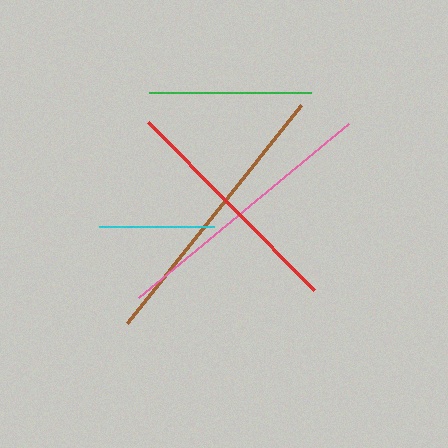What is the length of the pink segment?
The pink segment is approximately 273 pixels long.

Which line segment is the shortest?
The cyan line is the shortest at approximately 114 pixels.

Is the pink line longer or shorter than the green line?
The pink line is longer than the green line.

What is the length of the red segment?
The red segment is approximately 236 pixels long.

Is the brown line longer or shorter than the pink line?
The brown line is longer than the pink line.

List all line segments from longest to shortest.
From longest to shortest: brown, pink, red, green, cyan.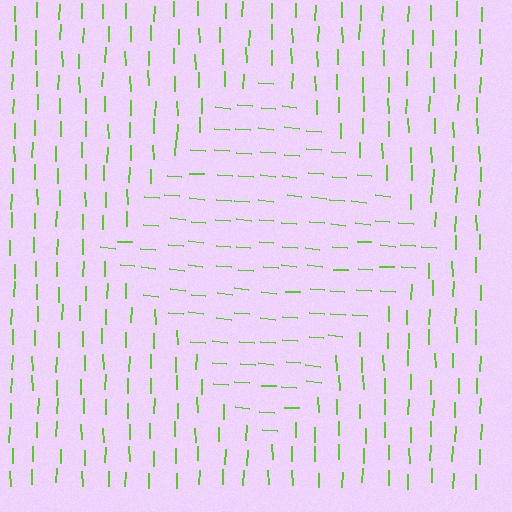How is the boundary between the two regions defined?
The boundary is defined purely by a change in line orientation (approximately 85 degrees difference). All lines are the same color and thickness.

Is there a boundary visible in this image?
Yes, there is a texture boundary formed by a change in line orientation.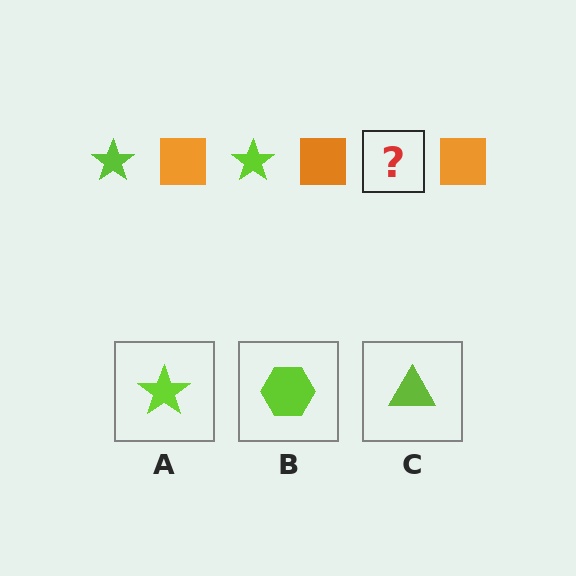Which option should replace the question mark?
Option A.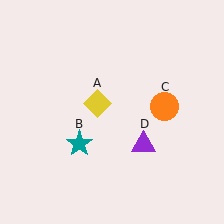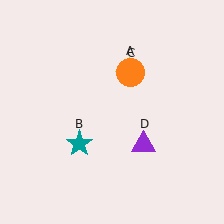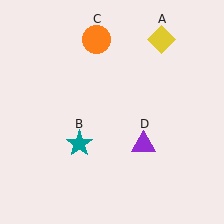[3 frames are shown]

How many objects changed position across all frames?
2 objects changed position: yellow diamond (object A), orange circle (object C).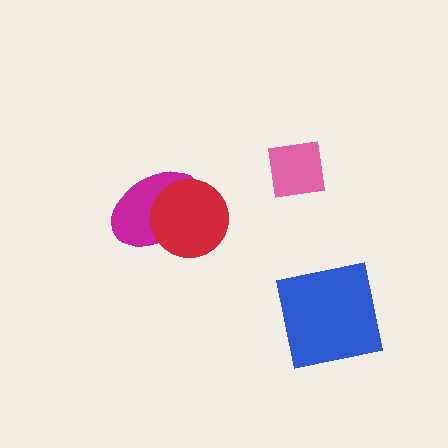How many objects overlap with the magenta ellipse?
1 object overlaps with the magenta ellipse.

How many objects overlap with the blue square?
0 objects overlap with the blue square.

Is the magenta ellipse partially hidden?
Yes, it is partially covered by another shape.